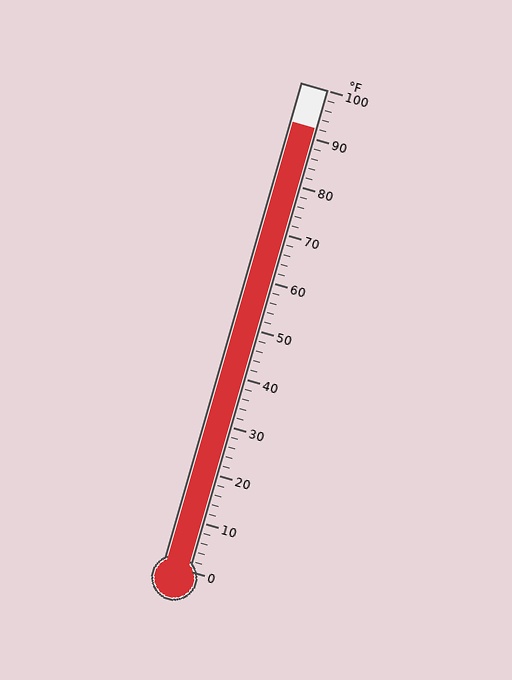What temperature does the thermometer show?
The thermometer shows approximately 92°F.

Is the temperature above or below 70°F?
The temperature is above 70°F.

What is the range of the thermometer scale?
The thermometer scale ranges from 0°F to 100°F.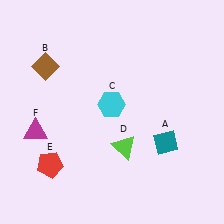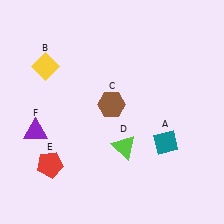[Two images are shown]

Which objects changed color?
B changed from brown to yellow. C changed from cyan to brown. F changed from magenta to purple.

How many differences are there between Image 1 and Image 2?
There are 3 differences between the two images.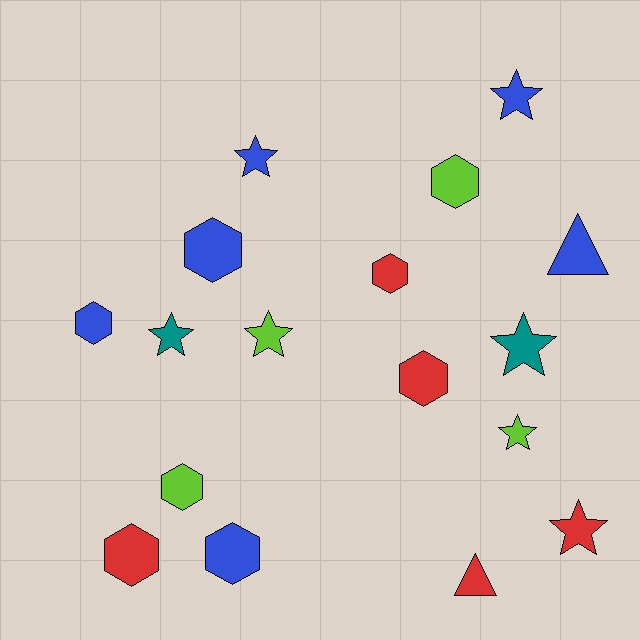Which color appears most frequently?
Blue, with 6 objects.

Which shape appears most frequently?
Hexagon, with 8 objects.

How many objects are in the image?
There are 17 objects.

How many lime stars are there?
There are 2 lime stars.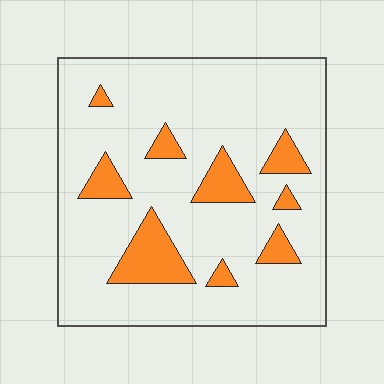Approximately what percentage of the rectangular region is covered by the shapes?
Approximately 15%.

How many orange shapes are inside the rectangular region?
9.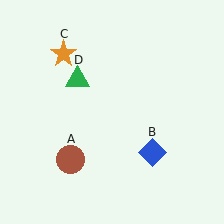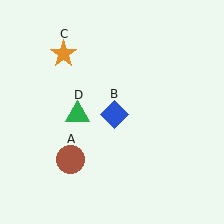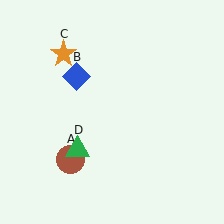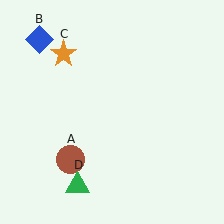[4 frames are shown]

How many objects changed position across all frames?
2 objects changed position: blue diamond (object B), green triangle (object D).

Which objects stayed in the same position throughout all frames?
Brown circle (object A) and orange star (object C) remained stationary.